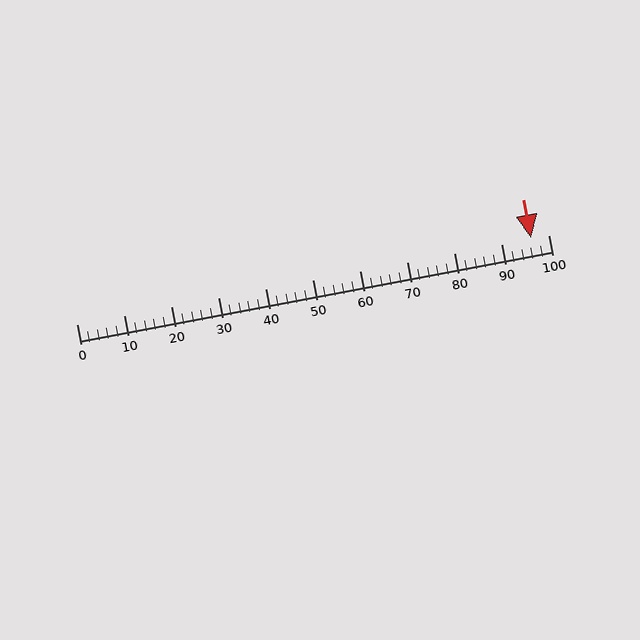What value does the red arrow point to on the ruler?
The red arrow points to approximately 96.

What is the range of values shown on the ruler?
The ruler shows values from 0 to 100.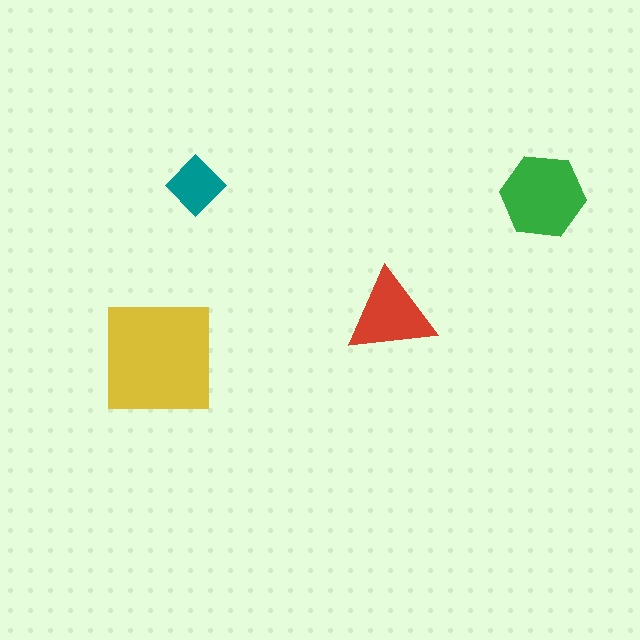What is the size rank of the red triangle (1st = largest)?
3rd.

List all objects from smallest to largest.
The teal diamond, the red triangle, the green hexagon, the yellow square.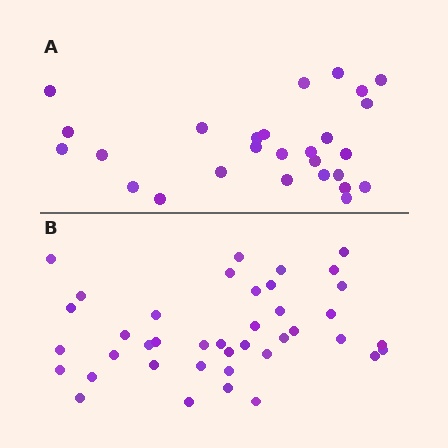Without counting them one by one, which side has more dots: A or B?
Region B (the bottom region) has more dots.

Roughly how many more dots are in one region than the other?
Region B has approximately 15 more dots than region A.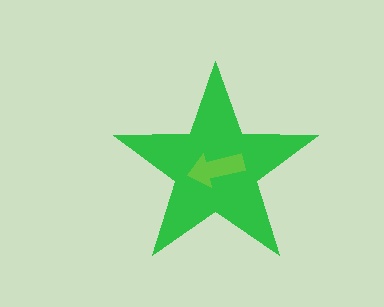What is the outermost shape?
The green star.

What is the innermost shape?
The lime arrow.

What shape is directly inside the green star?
The lime arrow.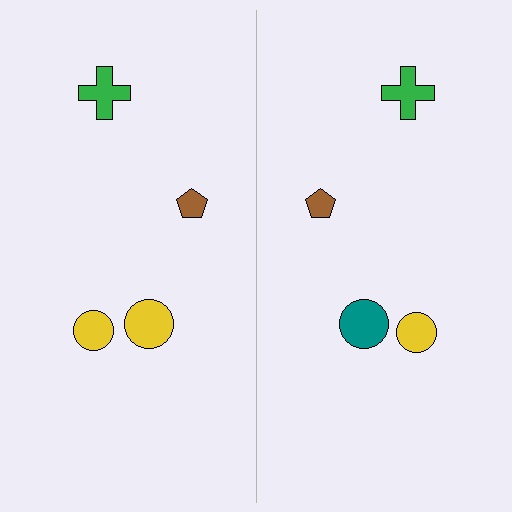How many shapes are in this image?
There are 8 shapes in this image.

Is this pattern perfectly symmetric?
No, the pattern is not perfectly symmetric. The teal circle on the right side breaks the symmetry — its mirror counterpart is yellow.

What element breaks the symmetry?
The teal circle on the right side breaks the symmetry — its mirror counterpart is yellow.